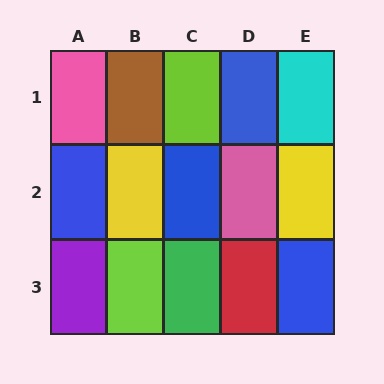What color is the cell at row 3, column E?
Blue.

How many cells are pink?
2 cells are pink.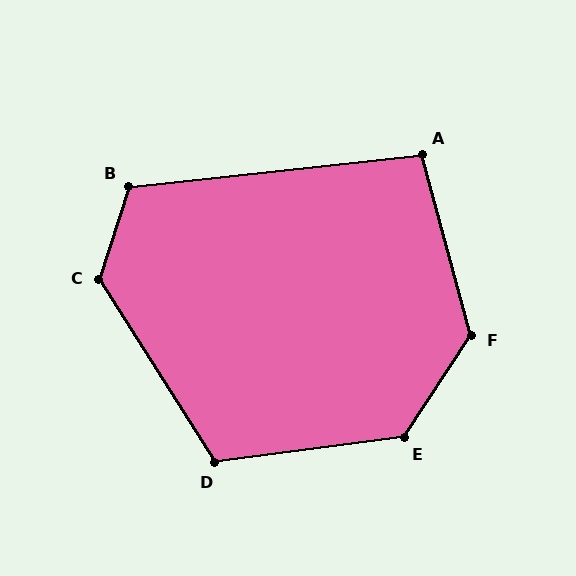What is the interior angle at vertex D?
Approximately 115 degrees (obtuse).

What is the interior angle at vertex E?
Approximately 131 degrees (obtuse).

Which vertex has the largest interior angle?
F, at approximately 132 degrees.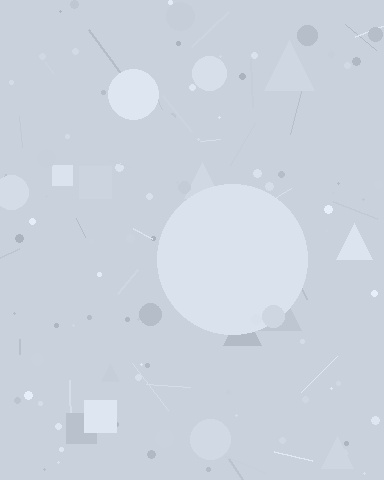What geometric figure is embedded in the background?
A circle is embedded in the background.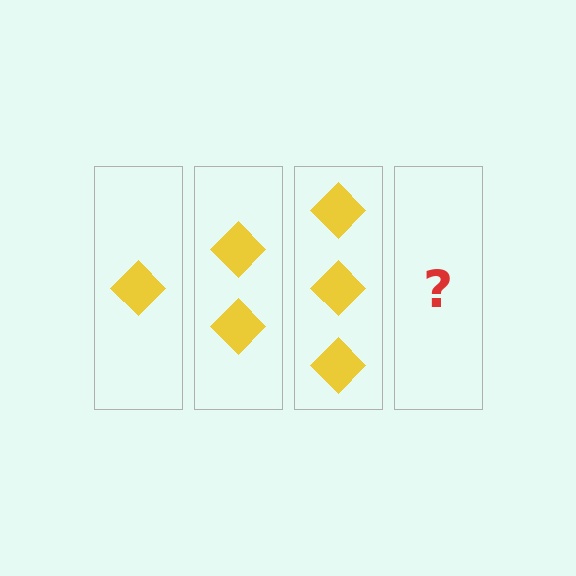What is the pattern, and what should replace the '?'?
The pattern is that each step adds one more diamond. The '?' should be 4 diamonds.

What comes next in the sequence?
The next element should be 4 diamonds.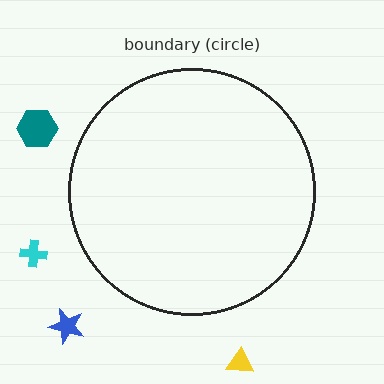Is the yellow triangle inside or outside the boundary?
Outside.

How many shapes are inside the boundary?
0 inside, 4 outside.